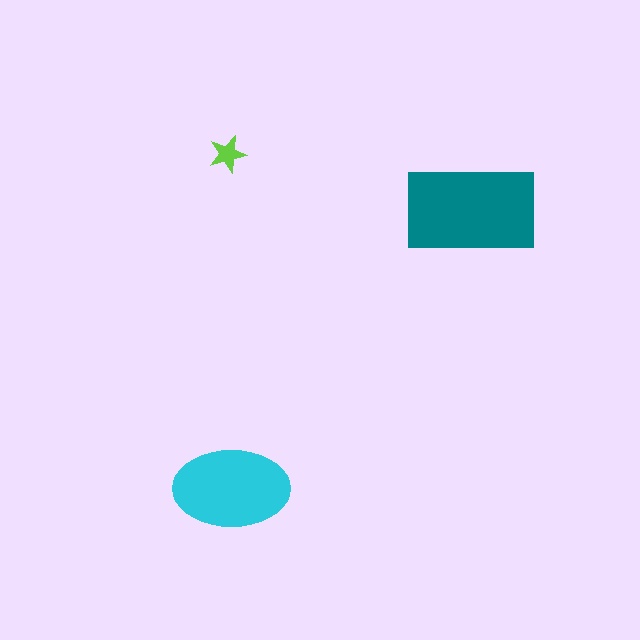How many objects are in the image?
There are 3 objects in the image.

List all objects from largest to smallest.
The teal rectangle, the cyan ellipse, the lime star.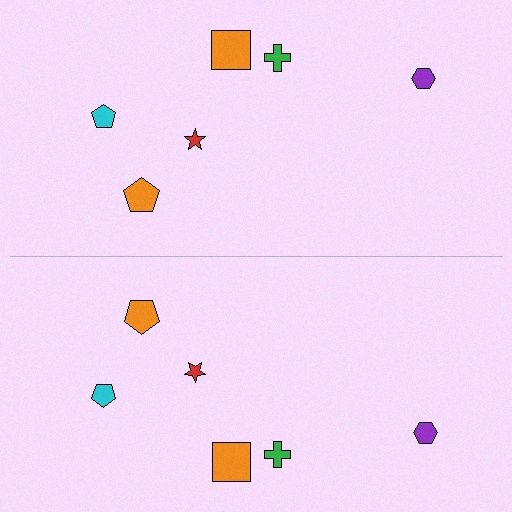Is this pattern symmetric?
Yes, this pattern has bilateral (reflection) symmetry.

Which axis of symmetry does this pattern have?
The pattern has a horizontal axis of symmetry running through the center of the image.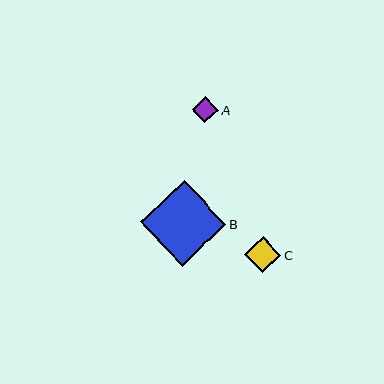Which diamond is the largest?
Diamond B is the largest with a size of approximately 86 pixels.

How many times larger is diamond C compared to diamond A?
Diamond C is approximately 1.4 times the size of diamond A.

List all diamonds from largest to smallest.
From largest to smallest: B, C, A.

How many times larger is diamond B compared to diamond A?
Diamond B is approximately 3.3 times the size of diamond A.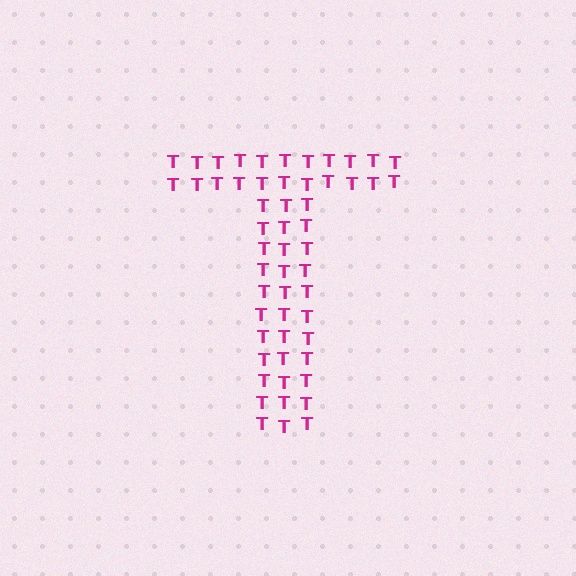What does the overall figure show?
The overall figure shows the letter T.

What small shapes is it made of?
It is made of small letter T's.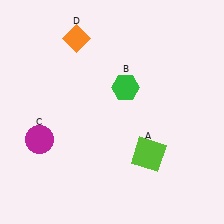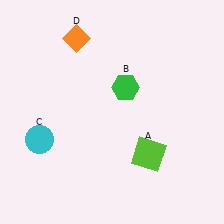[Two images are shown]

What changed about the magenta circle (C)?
In Image 1, C is magenta. In Image 2, it changed to cyan.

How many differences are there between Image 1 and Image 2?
There is 1 difference between the two images.